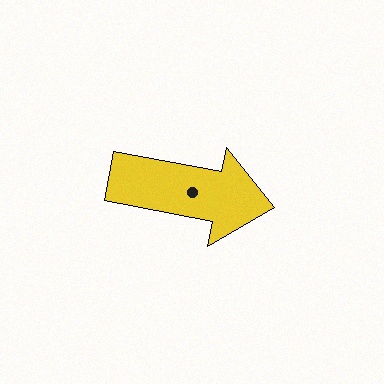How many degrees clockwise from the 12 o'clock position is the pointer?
Approximately 101 degrees.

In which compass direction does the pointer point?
East.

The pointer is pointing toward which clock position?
Roughly 3 o'clock.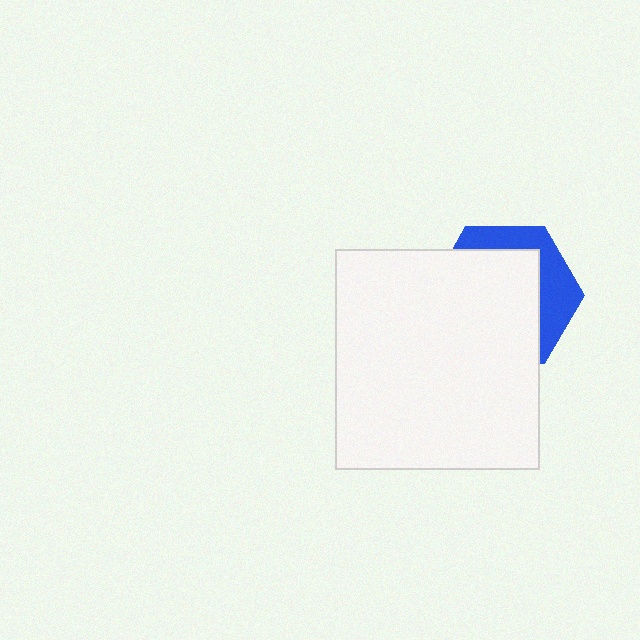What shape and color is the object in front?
The object in front is a white rectangle.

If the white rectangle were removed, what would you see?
You would see the complete blue hexagon.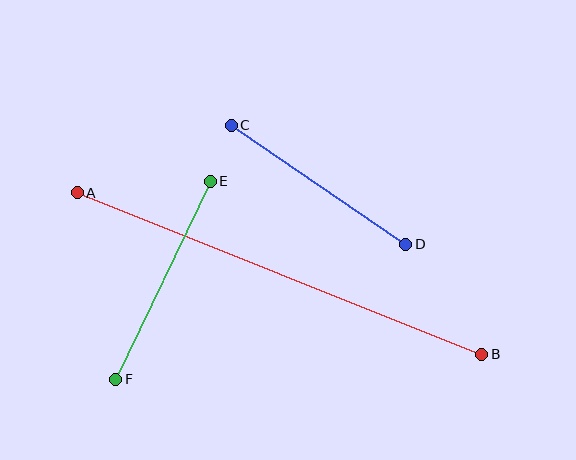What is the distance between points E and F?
The distance is approximately 220 pixels.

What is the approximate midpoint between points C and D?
The midpoint is at approximately (318, 185) pixels.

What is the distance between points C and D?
The distance is approximately 211 pixels.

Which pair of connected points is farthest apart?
Points A and B are farthest apart.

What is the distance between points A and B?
The distance is approximately 435 pixels.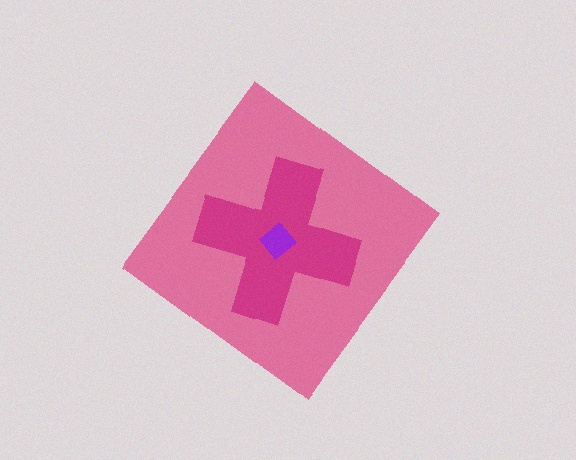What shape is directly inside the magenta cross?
The purple diamond.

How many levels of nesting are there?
3.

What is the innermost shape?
The purple diamond.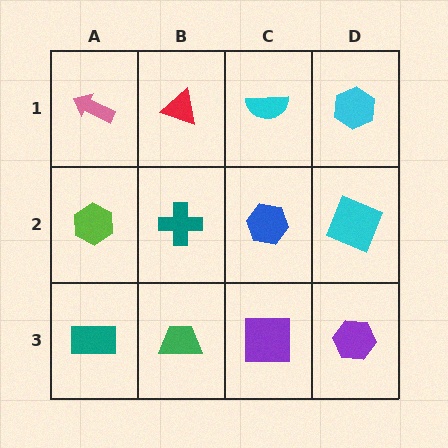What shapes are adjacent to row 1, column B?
A teal cross (row 2, column B), a pink arrow (row 1, column A), a cyan semicircle (row 1, column C).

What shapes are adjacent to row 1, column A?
A lime hexagon (row 2, column A), a red triangle (row 1, column B).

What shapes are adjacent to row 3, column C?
A blue hexagon (row 2, column C), a green trapezoid (row 3, column B), a purple hexagon (row 3, column D).